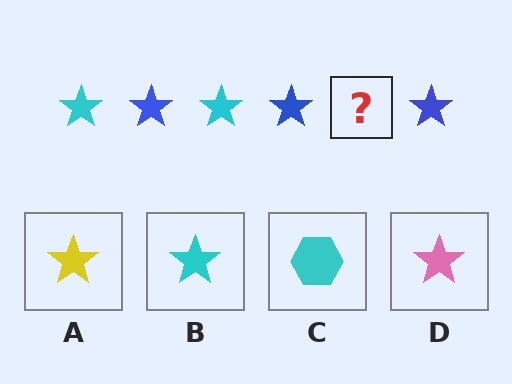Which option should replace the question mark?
Option B.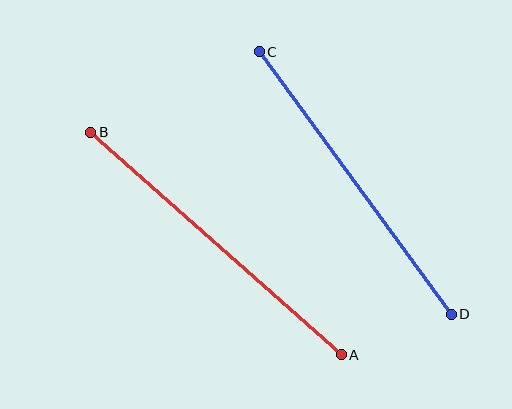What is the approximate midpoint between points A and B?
The midpoint is at approximately (216, 244) pixels.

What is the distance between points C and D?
The distance is approximately 325 pixels.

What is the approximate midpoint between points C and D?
The midpoint is at approximately (355, 183) pixels.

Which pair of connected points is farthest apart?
Points A and B are farthest apart.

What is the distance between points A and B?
The distance is approximately 335 pixels.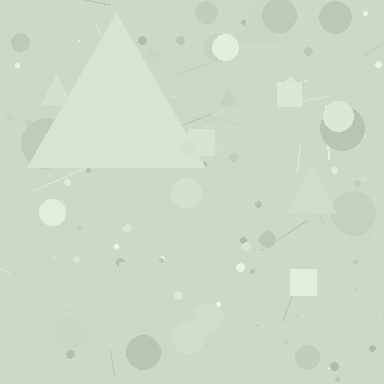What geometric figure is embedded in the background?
A triangle is embedded in the background.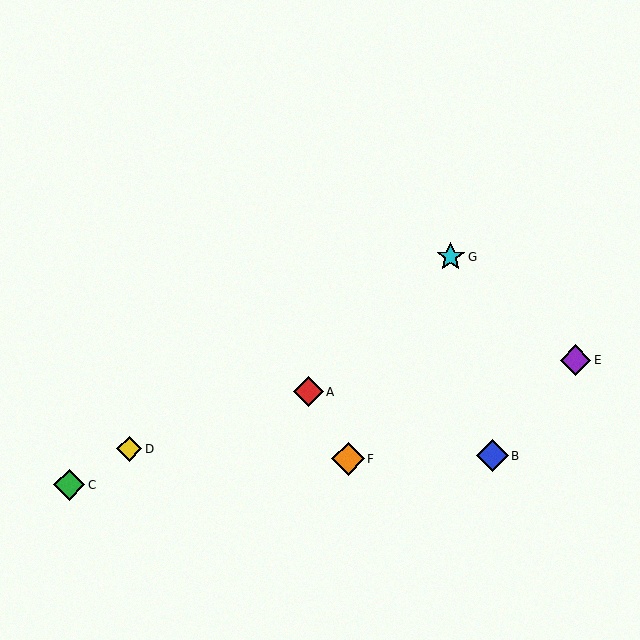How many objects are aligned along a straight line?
3 objects (C, D, G) are aligned along a straight line.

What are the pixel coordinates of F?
Object F is at (348, 459).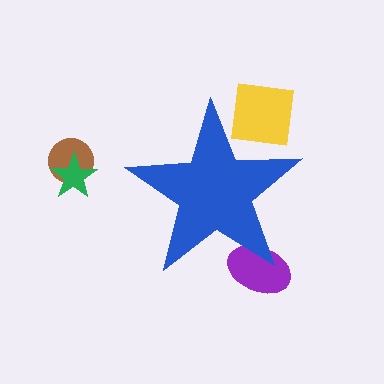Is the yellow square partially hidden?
Yes, the yellow square is partially hidden behind the blue star.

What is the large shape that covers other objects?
A blue star.